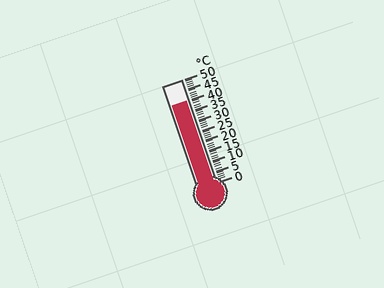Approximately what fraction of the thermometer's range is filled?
The thermometer is filled to approximately 80% of its range.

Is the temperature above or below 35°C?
The temperature is above 35°C.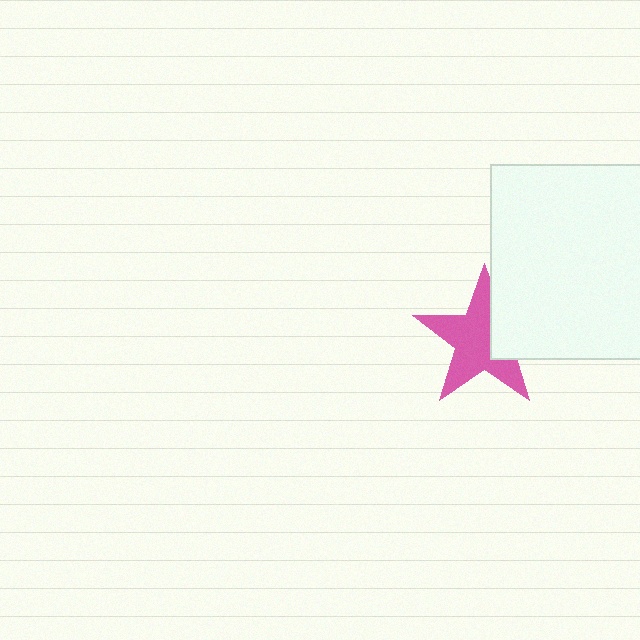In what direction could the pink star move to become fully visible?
The pink star could move left. That would shift it out from behind the white square entirely.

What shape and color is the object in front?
The object in front is a white square.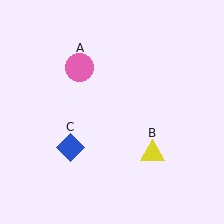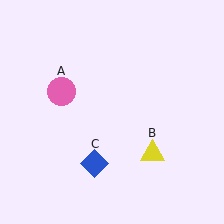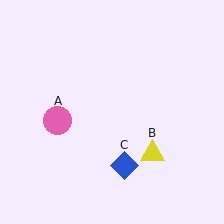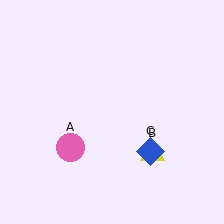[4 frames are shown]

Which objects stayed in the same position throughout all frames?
Yellow triangle (object B) remained stationary.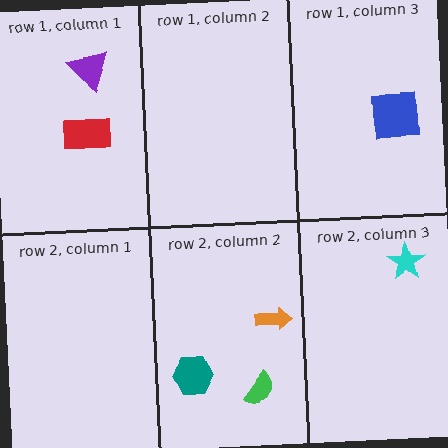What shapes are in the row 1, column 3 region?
The blue square.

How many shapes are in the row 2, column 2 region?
3.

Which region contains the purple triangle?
The row 1, column 1 region.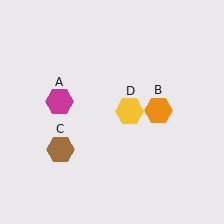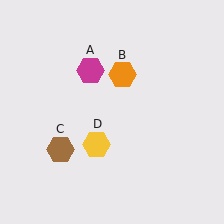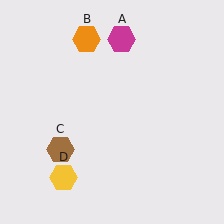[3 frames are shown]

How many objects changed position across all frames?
3 objects changed position: magenta hexagon (object A), orange hexagon (object B), yellow hexagon (object D).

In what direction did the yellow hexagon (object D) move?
The yellow hexagon (object D) moved down and to the left.